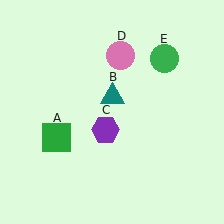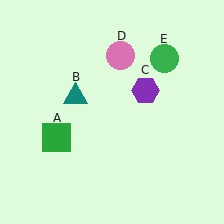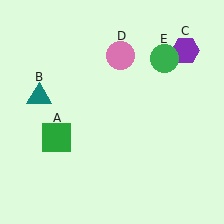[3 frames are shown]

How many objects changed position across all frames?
2 objects changed position: teal triangle (object B), purple hexagon (object C).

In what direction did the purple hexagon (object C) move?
The purple hexagon (object C) moved up and to the right.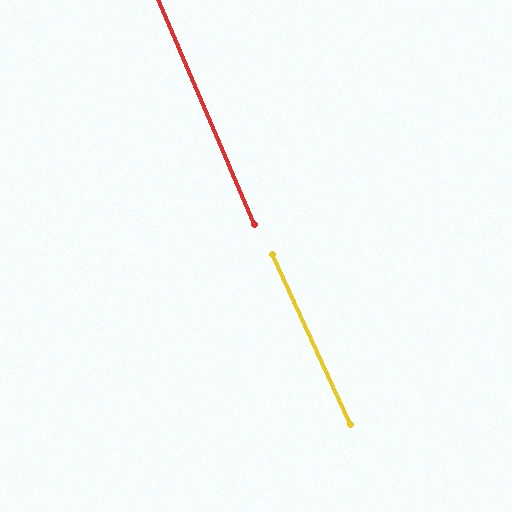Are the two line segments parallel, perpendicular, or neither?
Parallel — their directions differ by only 1.6°.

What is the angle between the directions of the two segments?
Approximately 2 degrees.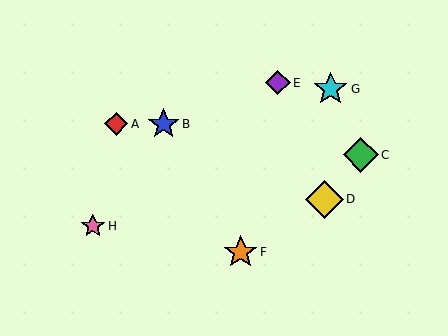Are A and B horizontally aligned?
Yes, both are at y≈124.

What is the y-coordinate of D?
Object D is at y≈199.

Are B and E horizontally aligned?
No, B is at y≈124 and E is at y≈83.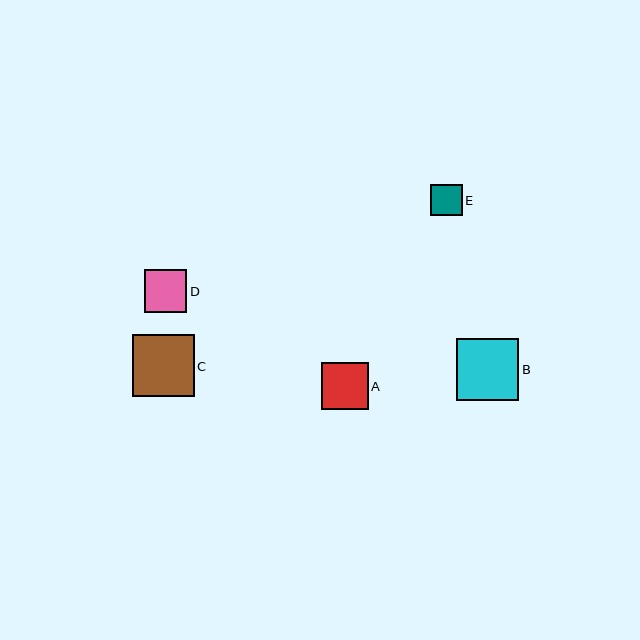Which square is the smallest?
Square E is the smallest with a size of approximately 31 pixels.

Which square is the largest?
Square B is the largest with a size of approximately 62 pixels.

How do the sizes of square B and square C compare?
Square B and square C are approximately the same size.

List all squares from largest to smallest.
From largest to smallest: B, C, A, D, E.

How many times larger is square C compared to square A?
Square C is approximately 1.3 times the size of square A.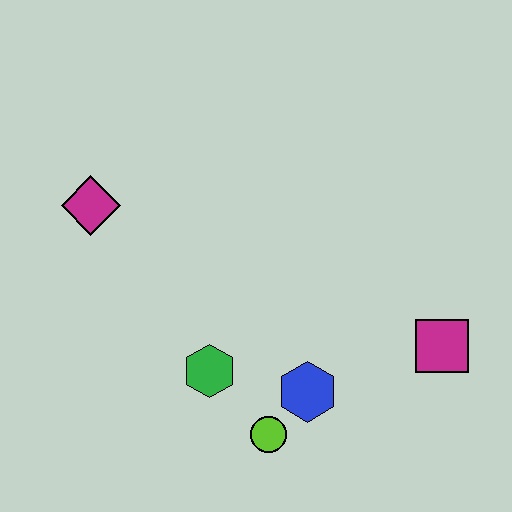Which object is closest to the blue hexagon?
The lime circle is closest to the blue hexagon.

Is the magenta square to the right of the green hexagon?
Yes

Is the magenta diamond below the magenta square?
No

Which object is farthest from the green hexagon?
The magenta square is farthest from the green hexagon.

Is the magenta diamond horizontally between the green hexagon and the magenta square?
No